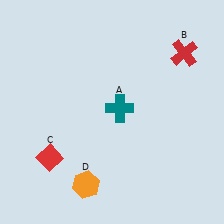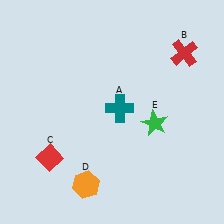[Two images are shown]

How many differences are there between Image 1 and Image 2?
There is 1 difference between the two images.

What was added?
A green star (E) was added in Image 2.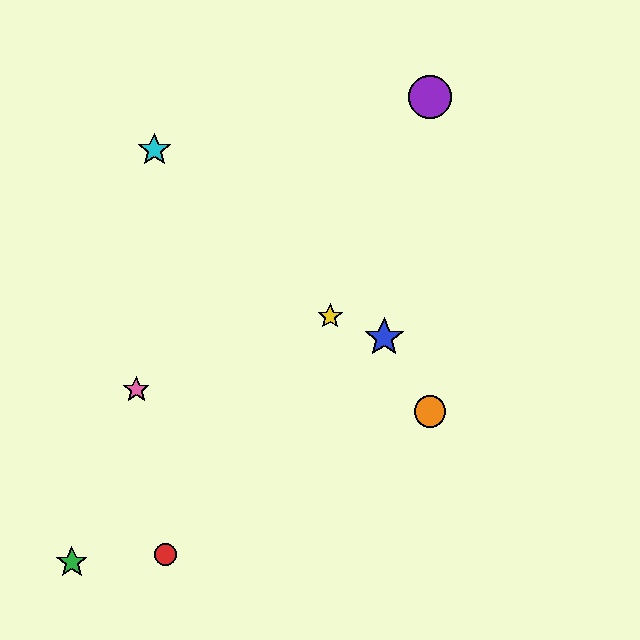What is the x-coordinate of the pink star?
The pink star is at x≈136.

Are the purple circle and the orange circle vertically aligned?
Yes, both are at x≈430.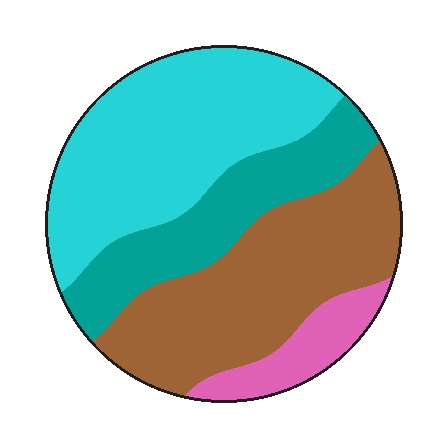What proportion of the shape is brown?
Brown takes up between a quarter and a half of the shape.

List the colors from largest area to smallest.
From largest to smallest: cyan, brown, teal, pink.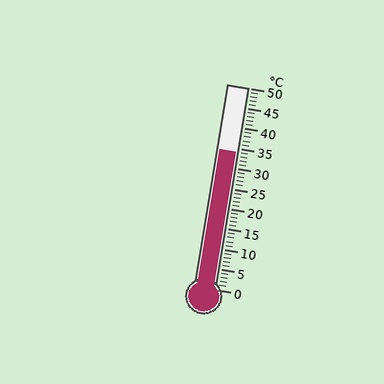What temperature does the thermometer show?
The thermometer shows approximately 34°C.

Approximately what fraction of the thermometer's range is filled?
The thermometer is filled to approximately 70% of its range.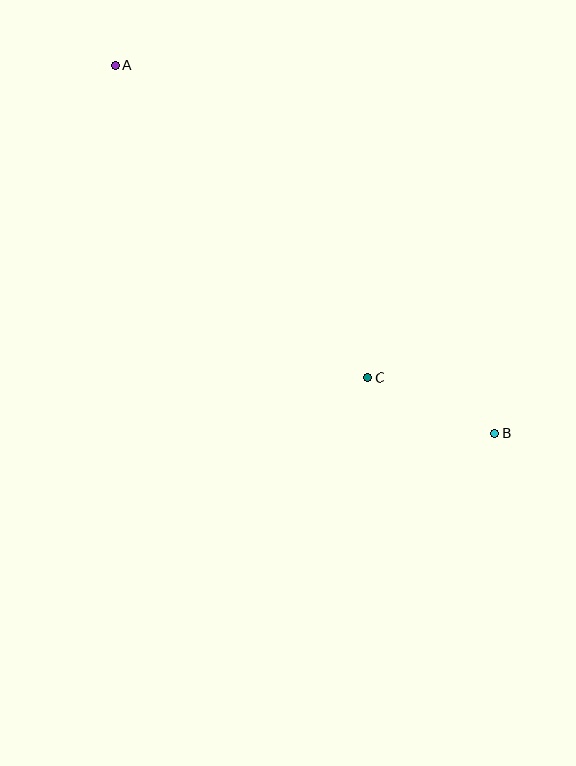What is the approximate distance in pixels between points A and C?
The distance between A and C is approximately 401 pixels.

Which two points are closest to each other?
Points B and C are closest to each other.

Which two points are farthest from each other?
Points A and B are farthest from each other.